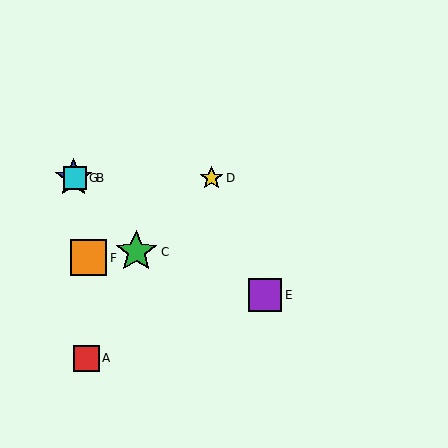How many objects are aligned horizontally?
3 objects (B, D, G) are aligned horizontally.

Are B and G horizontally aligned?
Yes, both are at y≈178.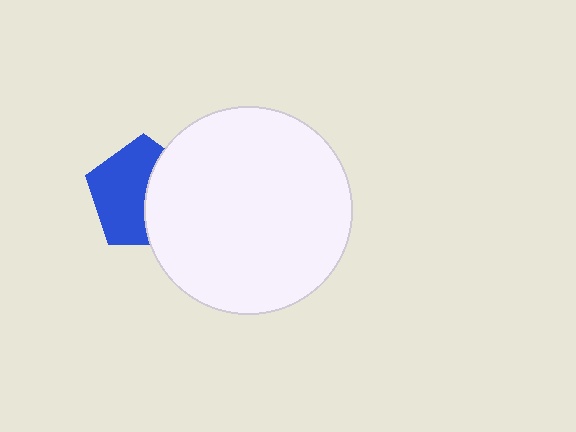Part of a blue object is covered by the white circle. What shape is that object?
It is a pentagon.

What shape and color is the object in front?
The object in front is a white circle.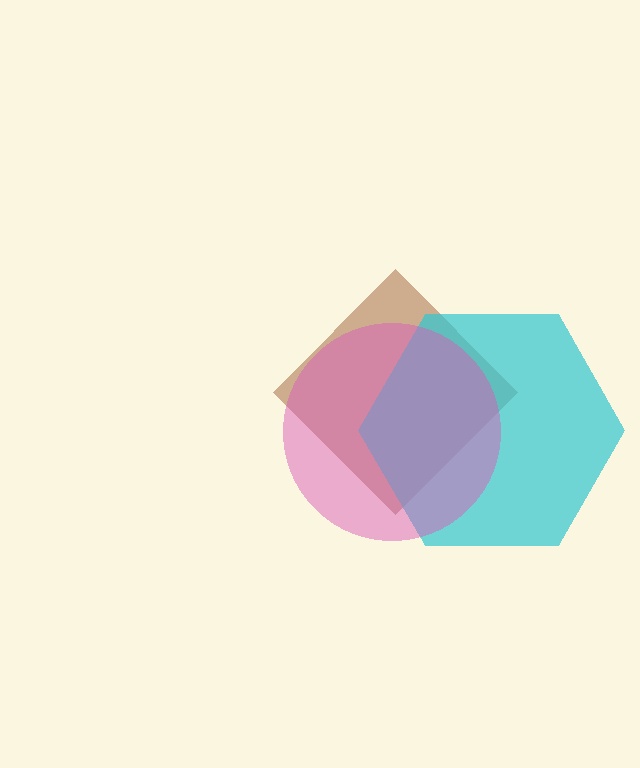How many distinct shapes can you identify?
There are 3 distinct shapes: a brown diamond, a cyan hexagon, a pink circle.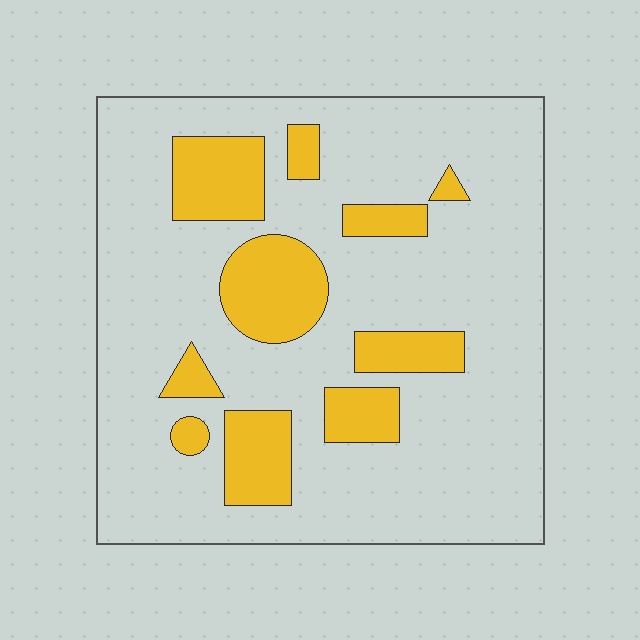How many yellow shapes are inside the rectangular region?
10.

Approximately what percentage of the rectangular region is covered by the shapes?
Approximately 20%.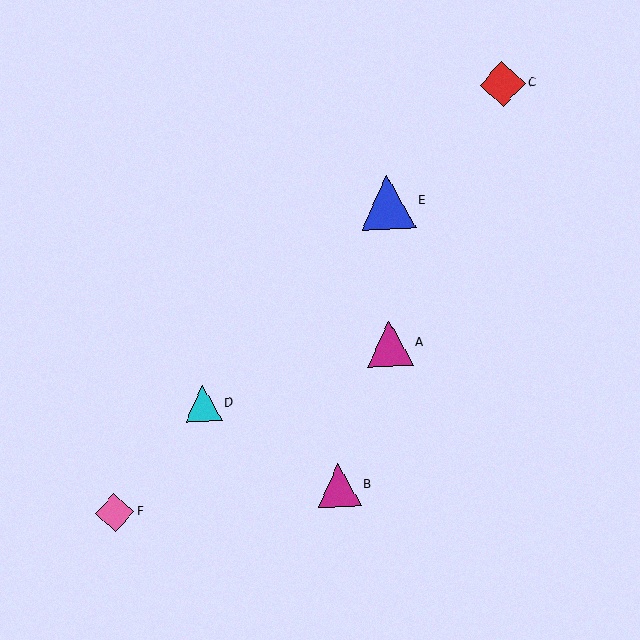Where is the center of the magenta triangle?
The center of the magenta triangle is at (390, 343).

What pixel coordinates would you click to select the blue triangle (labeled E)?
Click at (388, 202) to select the blue triangle E.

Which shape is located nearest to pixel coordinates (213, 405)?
The cyan triangle (labeled D) at (203, 404) is nearest to that location.